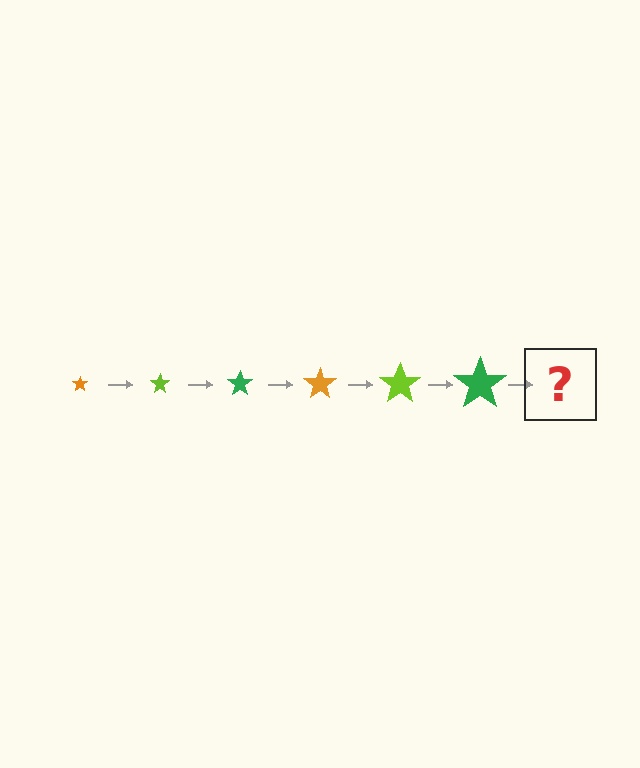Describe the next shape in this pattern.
It should be an orange star, larger than the previous one.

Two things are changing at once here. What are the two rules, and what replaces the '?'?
The two rules are that the star grows larger each step and the color cycles through orange, lime, and green. The '?' should be an orange star, larger than the previous one.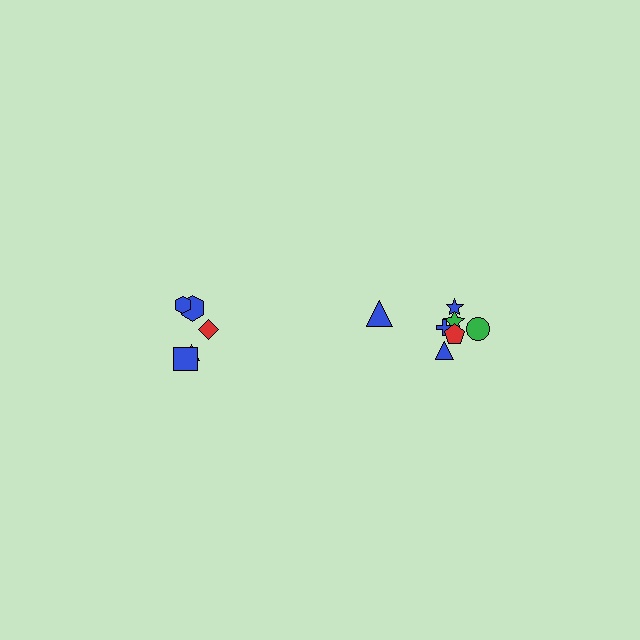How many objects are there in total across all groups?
There are 12 objects.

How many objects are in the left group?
There are 5 objects.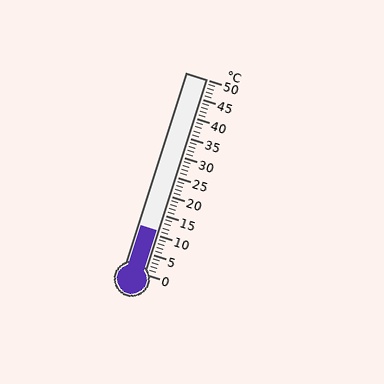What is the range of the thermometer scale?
The thermometer scale ranges from 0°C to 50°C.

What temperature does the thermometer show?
The thermometer shows approximately 11°C.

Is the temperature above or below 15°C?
The temperature is below 15°C.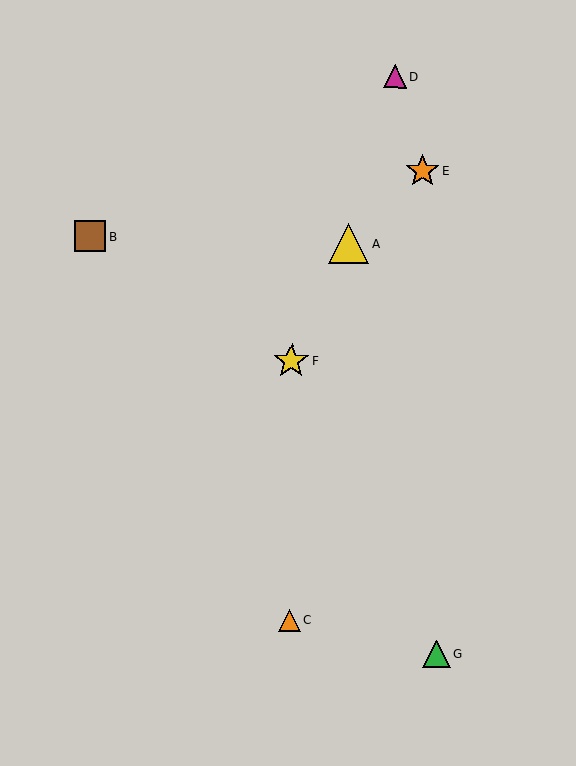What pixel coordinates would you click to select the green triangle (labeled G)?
Click at (436, 654) to select the green triangle G.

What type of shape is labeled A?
Shape A is a yellow triangle.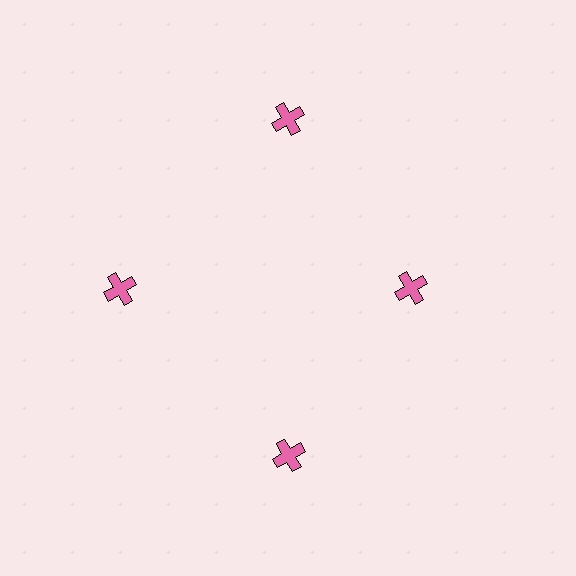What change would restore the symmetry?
The symmetry would be restored by moving it outward, back onto the ring so that all 4 crosses sit at equal angles and equal distance from the center.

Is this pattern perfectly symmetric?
No. The 4 pink crosses are arranged in a ring, but one element near the 3 o'clock position is pulled inward toward the center, breaking the 4-fold rotational symmetry.